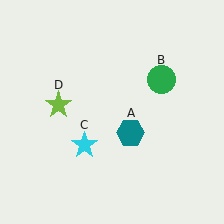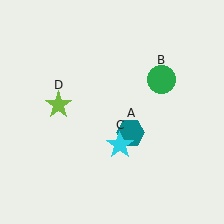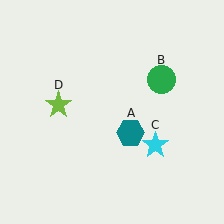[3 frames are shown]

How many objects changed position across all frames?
1 object changed position: cyan star (object C).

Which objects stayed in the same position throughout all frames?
Teal hexagon (object A) and green circle (object B) and lime star (object D) remained stationary.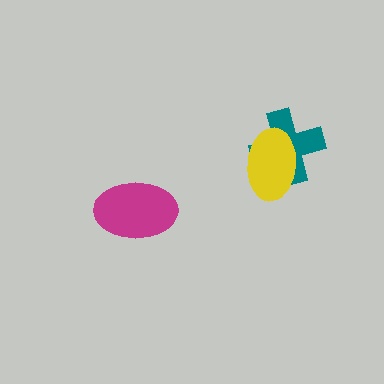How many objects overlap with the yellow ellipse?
1 object overlaps with the yellow ellipse.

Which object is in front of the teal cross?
The yellow ellipse is in front of the teal cross.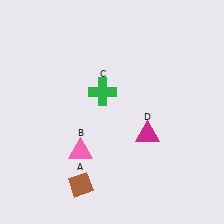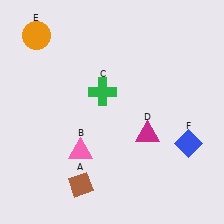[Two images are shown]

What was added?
An orange circle (E), a blue diamond (F) were added in Image 2.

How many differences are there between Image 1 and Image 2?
There are 2 differences between the two images.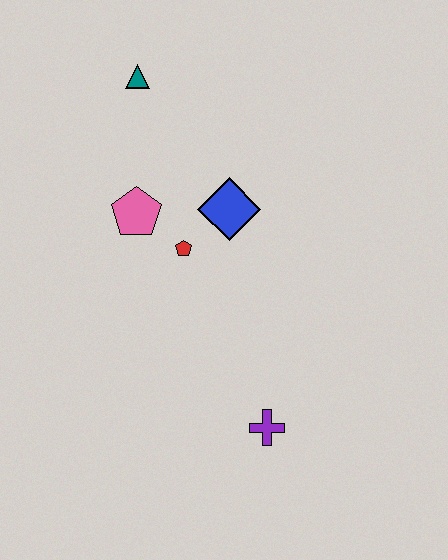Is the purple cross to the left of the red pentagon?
No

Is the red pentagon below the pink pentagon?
Yes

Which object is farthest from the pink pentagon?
The purple cross is farthest from the pink pentagon.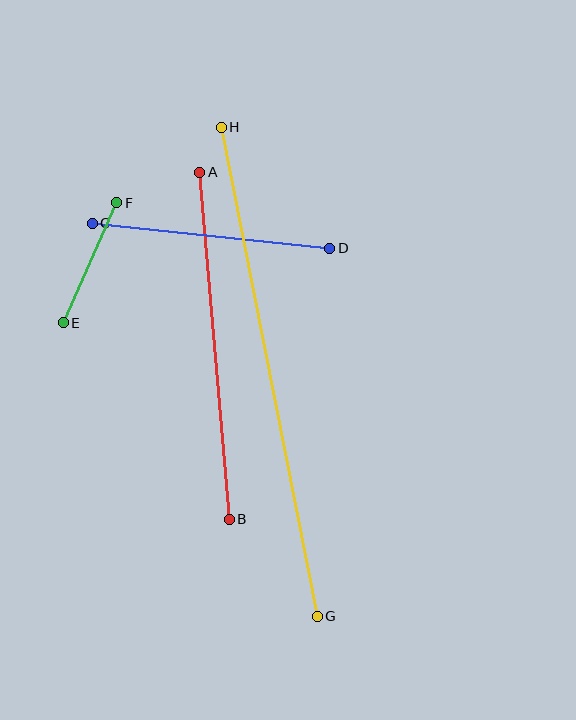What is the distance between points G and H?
The distance is approximately 499 pixels.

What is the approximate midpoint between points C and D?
The midpoint is at approximately (211, 236) pixels.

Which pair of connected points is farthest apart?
Points G and H are farthest apart.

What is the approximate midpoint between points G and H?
The midpoint is at approximately (269, 372) pixels.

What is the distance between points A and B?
The distance is approximately 348 pixels.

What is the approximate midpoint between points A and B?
The midpoint is at approximately (214, 346) pixels.